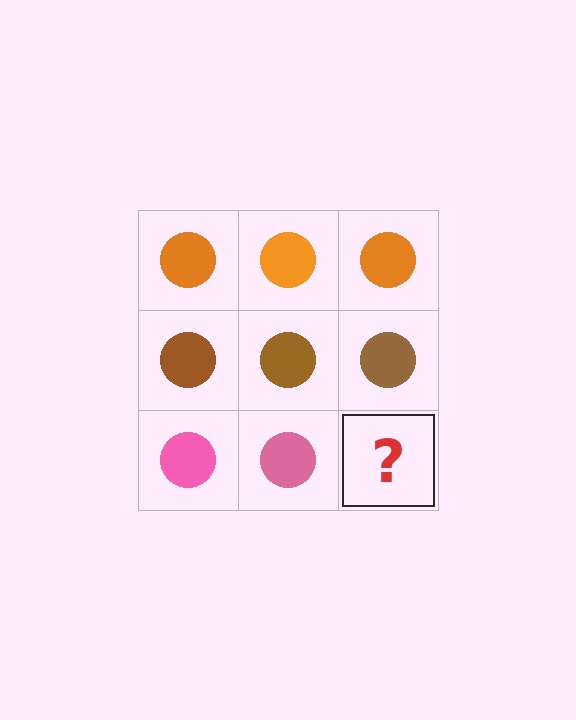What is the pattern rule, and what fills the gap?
The rule is that each row has a consistent color. The gap should be filled with a pink circle.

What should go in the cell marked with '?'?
The missing cell should contain a pink circle.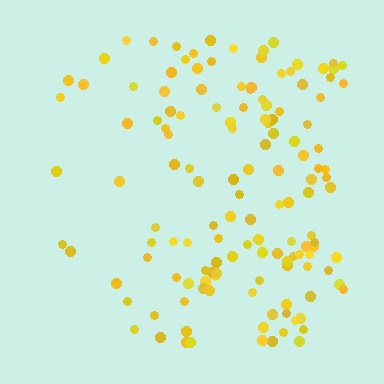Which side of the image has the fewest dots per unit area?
The left.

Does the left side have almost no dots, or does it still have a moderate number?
Still a moderate number, just noticeably fewer than the right.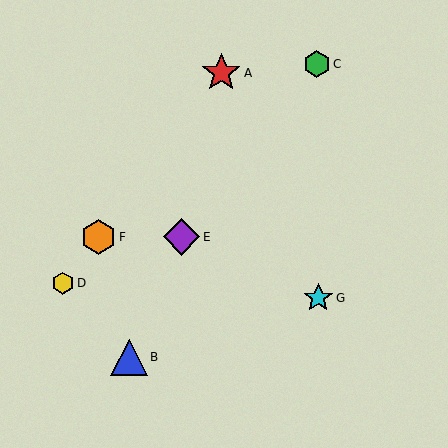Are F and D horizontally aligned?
No, F is at y≈237 and D is at y≈283.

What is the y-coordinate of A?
Object A is at y≈73.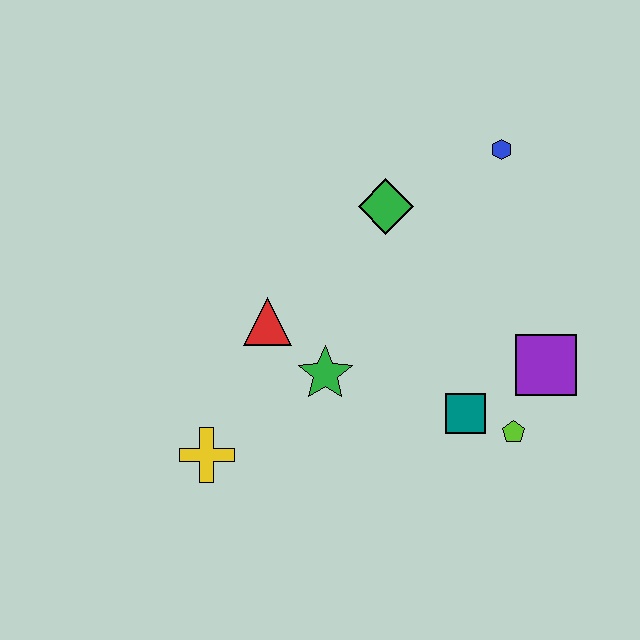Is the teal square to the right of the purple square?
No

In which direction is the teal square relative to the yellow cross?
The teal square is to the right of the yellow cross.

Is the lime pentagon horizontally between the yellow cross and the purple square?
Yes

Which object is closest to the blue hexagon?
The green diamond is closest to the blue hexagon.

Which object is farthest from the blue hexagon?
The yellow cross is farthest from the blue hexagon.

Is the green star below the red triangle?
Yes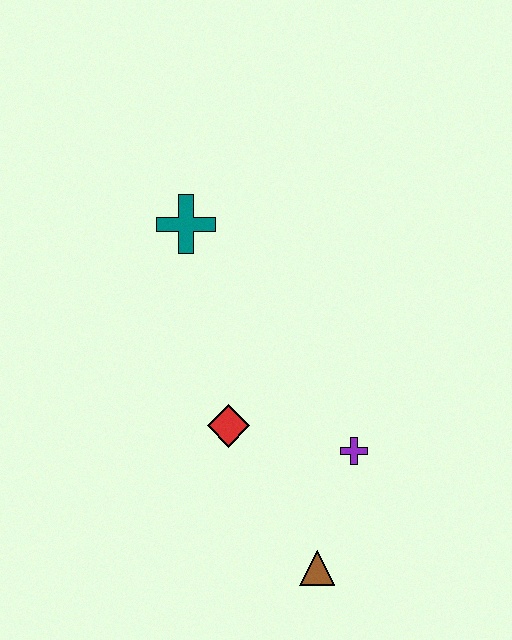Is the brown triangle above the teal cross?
No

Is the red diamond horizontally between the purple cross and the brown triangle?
No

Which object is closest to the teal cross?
The red diamond is closest to the teal cross.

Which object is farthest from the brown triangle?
The teal cross is farthest from the brown triangle.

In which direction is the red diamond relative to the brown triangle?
The red diamond is above the brown triangle.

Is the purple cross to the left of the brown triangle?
No